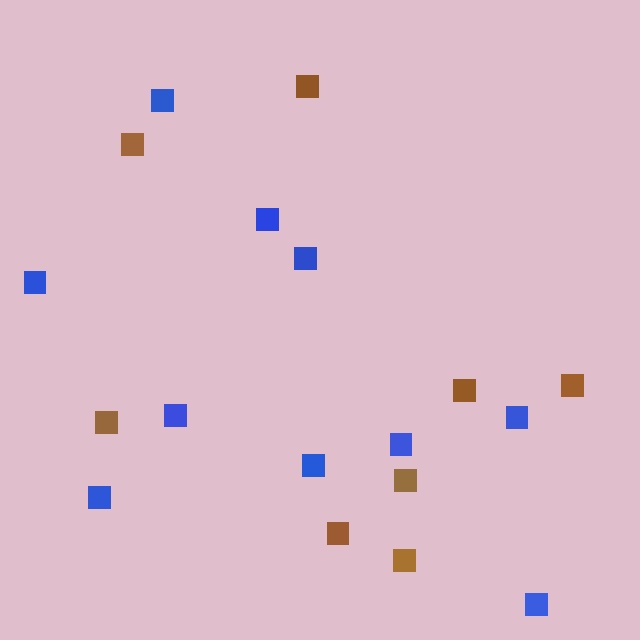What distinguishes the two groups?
There are 2 groups: one group of blue squares (10) and one group of brown squares (8).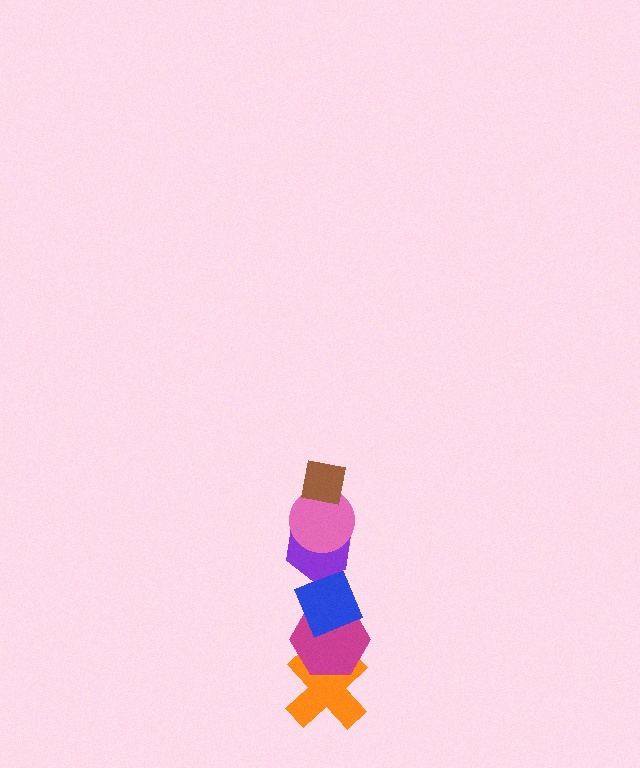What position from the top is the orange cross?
The orange cross is 6th from the top.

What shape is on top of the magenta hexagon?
The blue diamond is on top of the magenta hexagon.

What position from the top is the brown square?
The brown square is 1st from the top.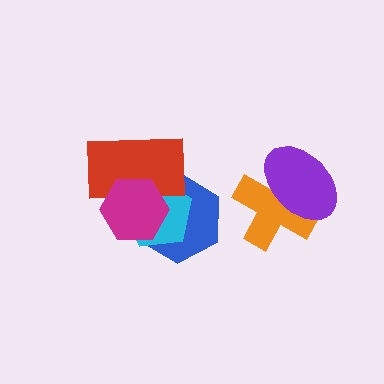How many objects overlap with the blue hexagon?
3 objects overlap with the blue hexagon.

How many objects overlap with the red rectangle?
3 objects overlap with the red rectangle.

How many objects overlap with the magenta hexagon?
3 objects overlap with the magenta hexagon.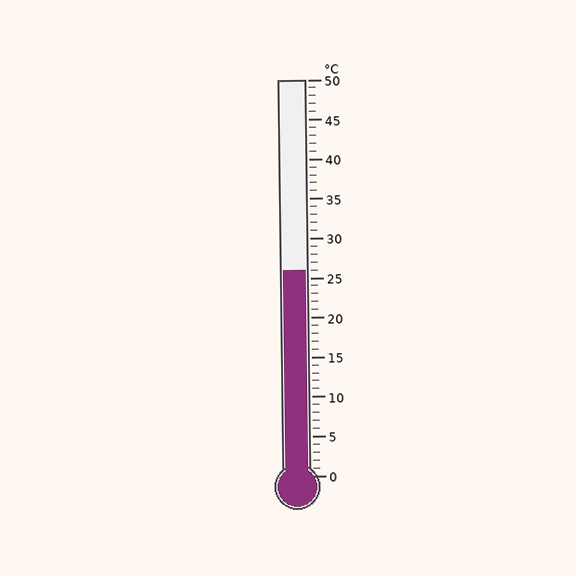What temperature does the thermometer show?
The thermometer shows approximately 26°C.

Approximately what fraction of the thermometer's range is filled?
The thermometer is filled to approximately 50% of its range.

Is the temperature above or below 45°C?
The temperature is below 45°C.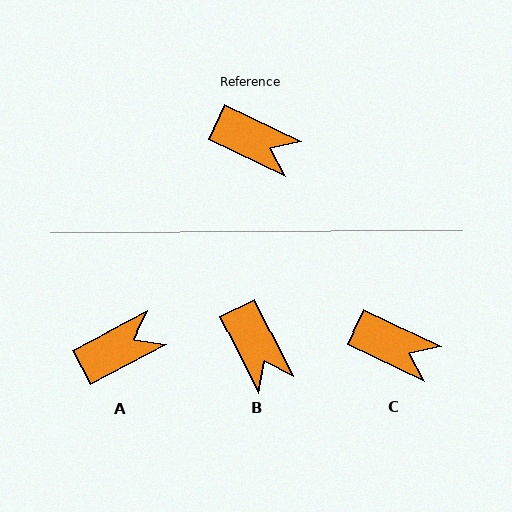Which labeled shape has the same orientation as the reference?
C.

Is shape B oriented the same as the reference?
No, it is off by about 38 degrees.